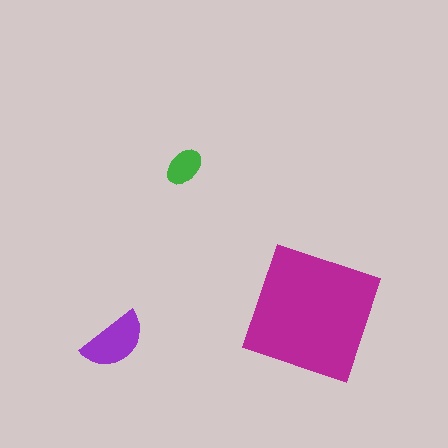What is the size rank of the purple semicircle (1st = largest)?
2nd.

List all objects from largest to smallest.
The magenta square, the purple semicircle, the green ellipse.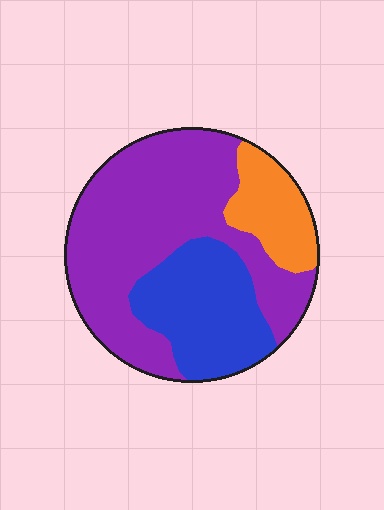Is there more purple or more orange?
Purple.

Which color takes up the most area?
Purple, at roughly 60%.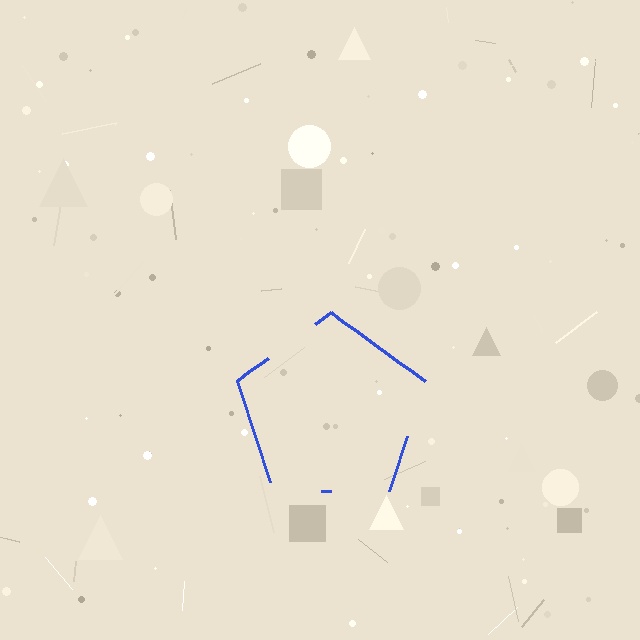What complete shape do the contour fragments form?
The contour fragments form a pentagon.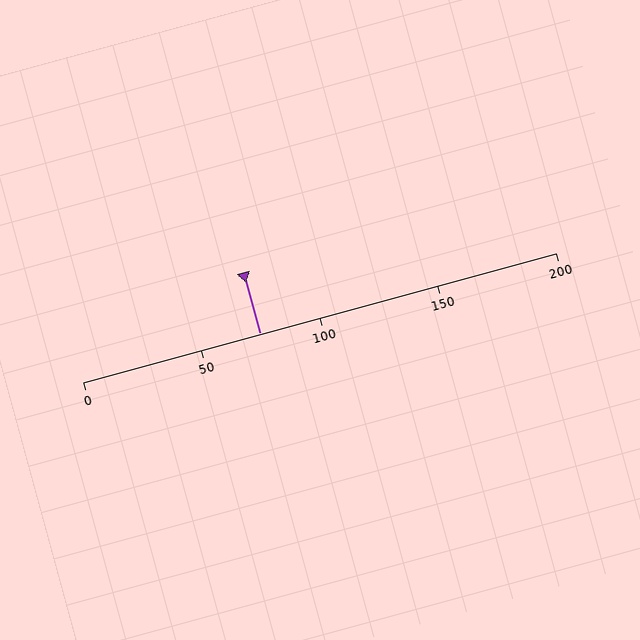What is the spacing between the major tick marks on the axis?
The major ticks are spaced 50 apart.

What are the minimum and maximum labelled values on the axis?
The axis runs from 0 to 200.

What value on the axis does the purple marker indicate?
The marker indicates approximately 75.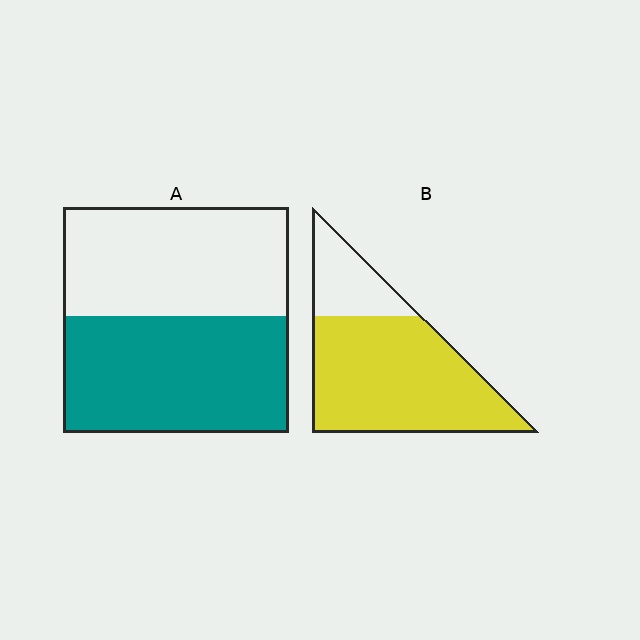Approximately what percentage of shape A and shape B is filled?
A is approximately 50% and B is approximately 75%.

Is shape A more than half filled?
Roughly half.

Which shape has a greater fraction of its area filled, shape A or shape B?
Shape B.